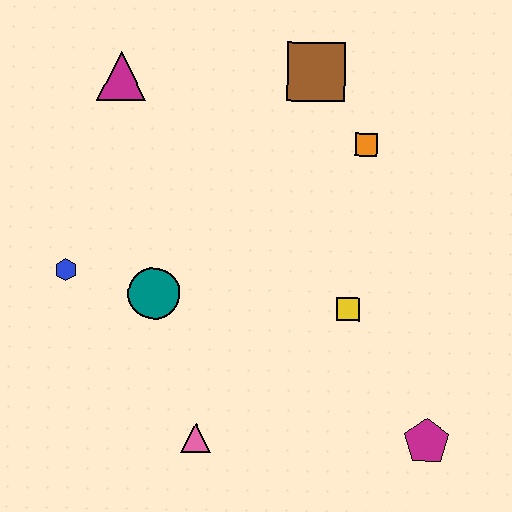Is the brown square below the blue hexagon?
No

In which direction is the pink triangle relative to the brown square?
The pink triangle is below the brown square.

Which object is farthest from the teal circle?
The magenta pentagon is farthest from the teal circle.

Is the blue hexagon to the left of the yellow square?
Yes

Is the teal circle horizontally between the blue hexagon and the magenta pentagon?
Yes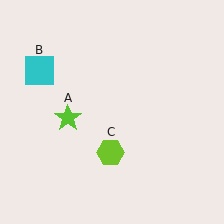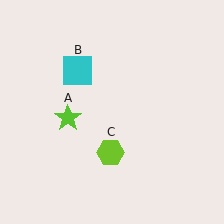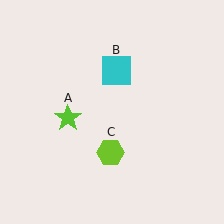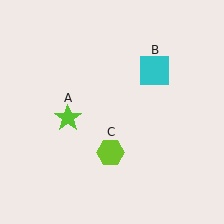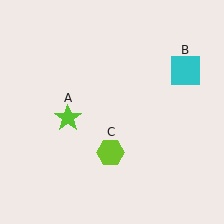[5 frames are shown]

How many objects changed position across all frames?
1 object changed position: cyan square (object B).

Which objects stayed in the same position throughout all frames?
Lime star (object A) and lime hexagon (object C) remained stationary.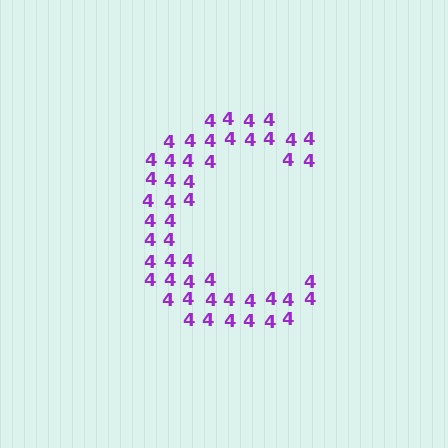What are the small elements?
The small elements are digit 4's.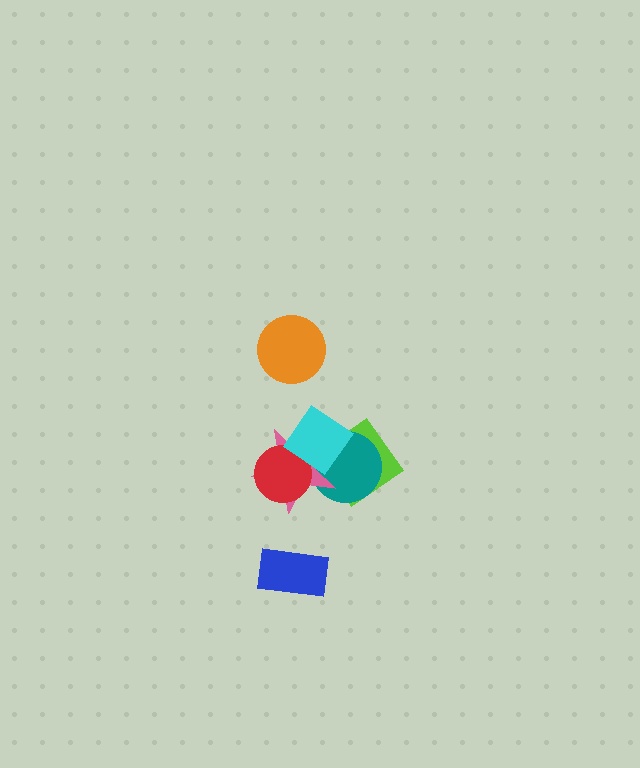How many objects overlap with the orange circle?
0 objects overlap with the orange circle.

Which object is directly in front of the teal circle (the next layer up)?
The pink star is directly in front of the teal circle.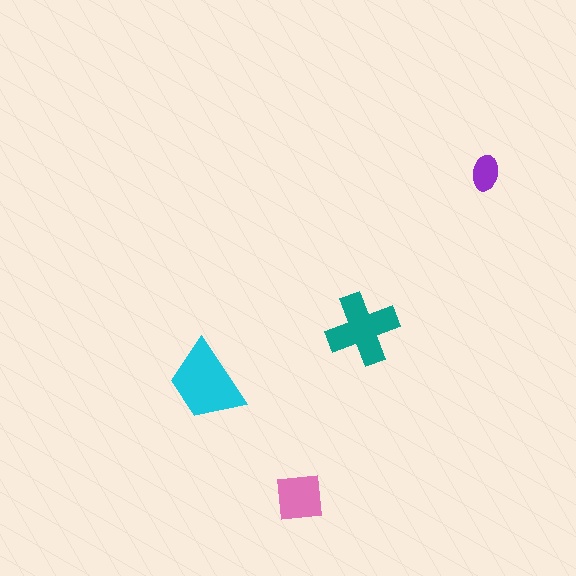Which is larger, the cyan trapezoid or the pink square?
The cyan trapezoid.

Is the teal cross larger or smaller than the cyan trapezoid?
Smaller.